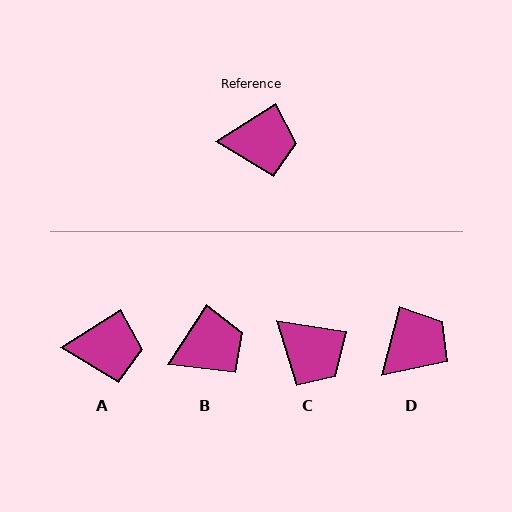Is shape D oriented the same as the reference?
No, it is off by about 43 degrees.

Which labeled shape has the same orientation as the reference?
A.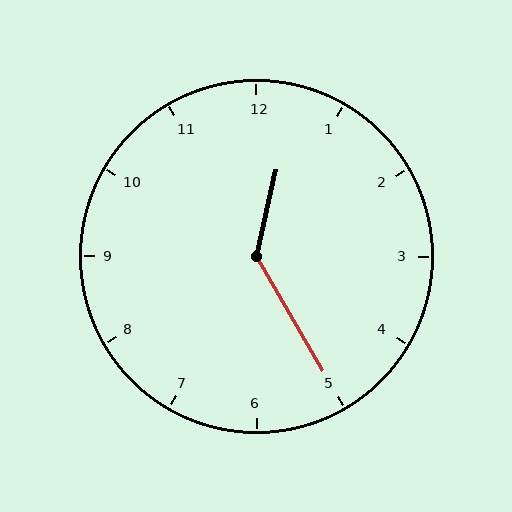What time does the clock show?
12:25.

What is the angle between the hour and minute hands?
Approximately 138 degrees.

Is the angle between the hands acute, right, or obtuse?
It is obtuse.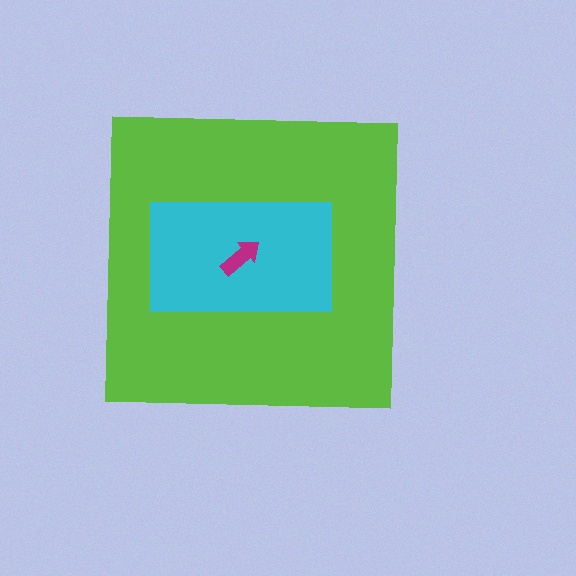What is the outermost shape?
The lime square.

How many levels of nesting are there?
3.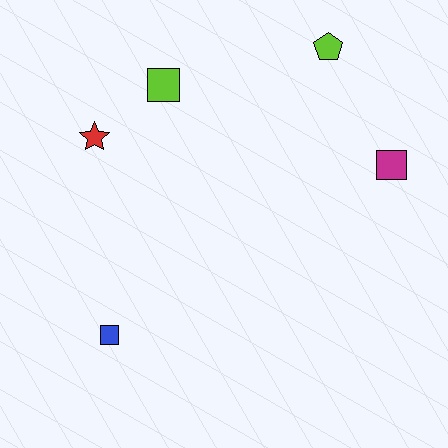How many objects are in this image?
There are 5 objects.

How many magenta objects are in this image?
There is 1 magenta object.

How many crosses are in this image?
There are no crosses.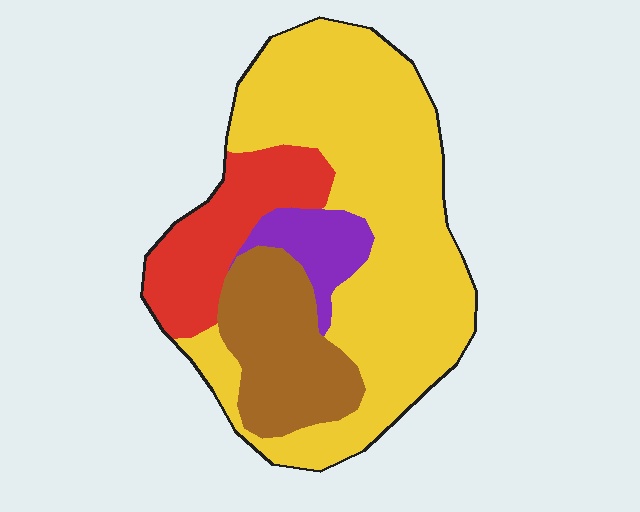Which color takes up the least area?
Purple, at roughly 5%.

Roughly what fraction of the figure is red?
Red covers 16% of the figure.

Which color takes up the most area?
Yellow, at roughly 60%.